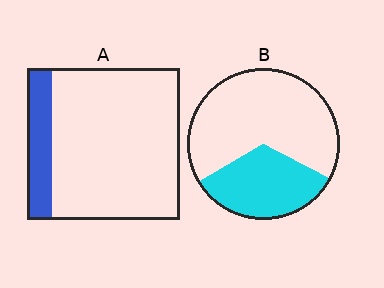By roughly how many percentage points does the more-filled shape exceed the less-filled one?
By roughly 20 percentage points (B over A).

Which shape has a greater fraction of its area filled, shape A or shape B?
Shape B.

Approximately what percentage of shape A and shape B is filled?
A is approximately 15% and B is approximately 35%.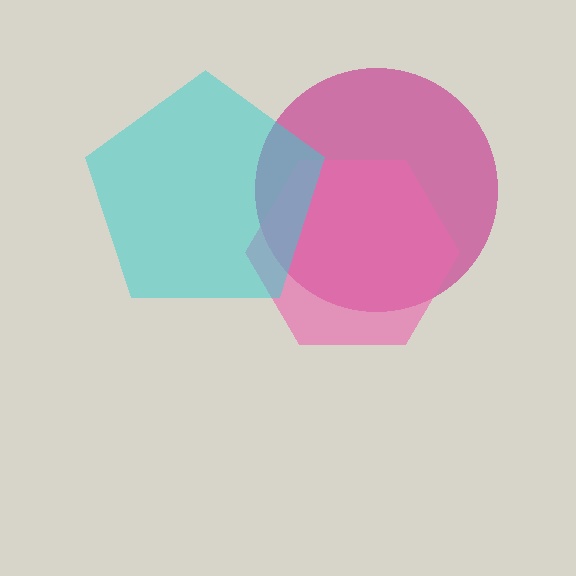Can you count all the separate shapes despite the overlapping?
Yes, there are 3 separate shapes.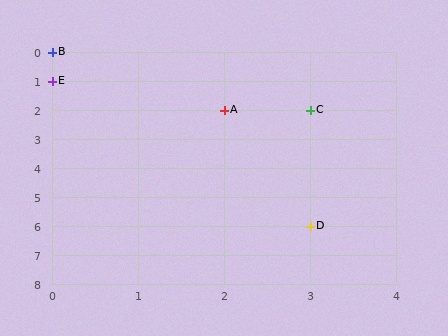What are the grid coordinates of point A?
Point A is at grid coordinates (2, 2).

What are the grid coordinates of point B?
Point B is at grid coordinates (0, 0).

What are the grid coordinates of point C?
Point C is at grid coordinates (3, 2).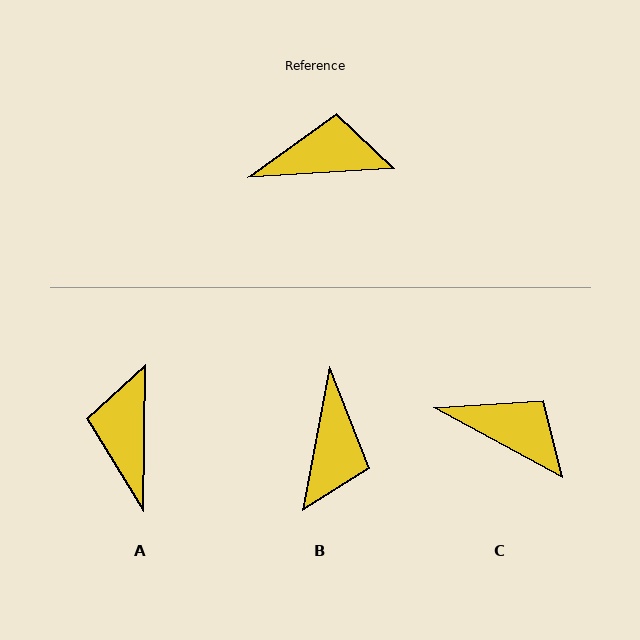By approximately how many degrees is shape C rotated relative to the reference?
Approximately 32 degrees clockwise.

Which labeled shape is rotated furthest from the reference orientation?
B, about 104 degrees away.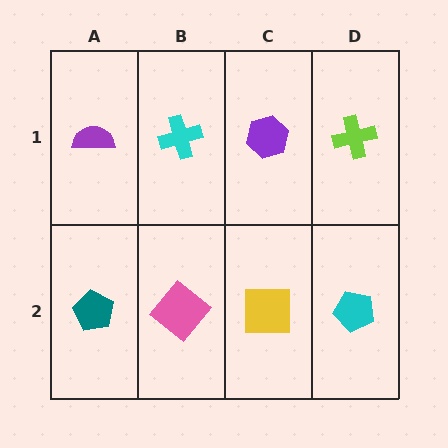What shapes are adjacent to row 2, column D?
A lime cross (row 1, column D), a yellow square (row 2, column C).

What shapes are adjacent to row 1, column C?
A yellow square (row 2, column C), a cyan cross (row 1, column B), a lime cross (row 1, column D).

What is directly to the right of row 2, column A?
A pink diamond.